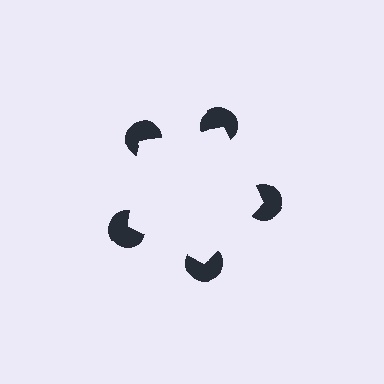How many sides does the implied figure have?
5 sides.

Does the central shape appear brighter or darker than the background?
It typically appears slightly brighter than the background, even though no actual brightness change is drawn.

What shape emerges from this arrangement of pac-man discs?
An illusory pentagon — its edges are inferred from the aligned wedge cuts in the pac-man discs, not physically drawn.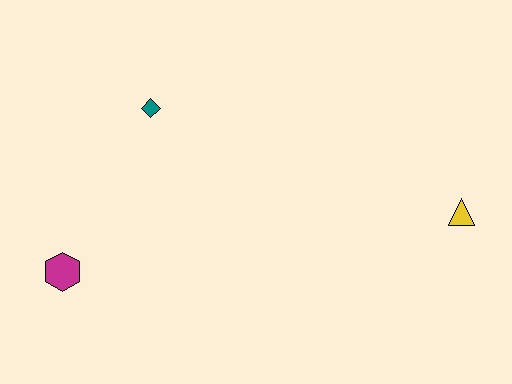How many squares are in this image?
There are no squares.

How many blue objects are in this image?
There are no blue objects.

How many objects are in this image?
There are 3 objects.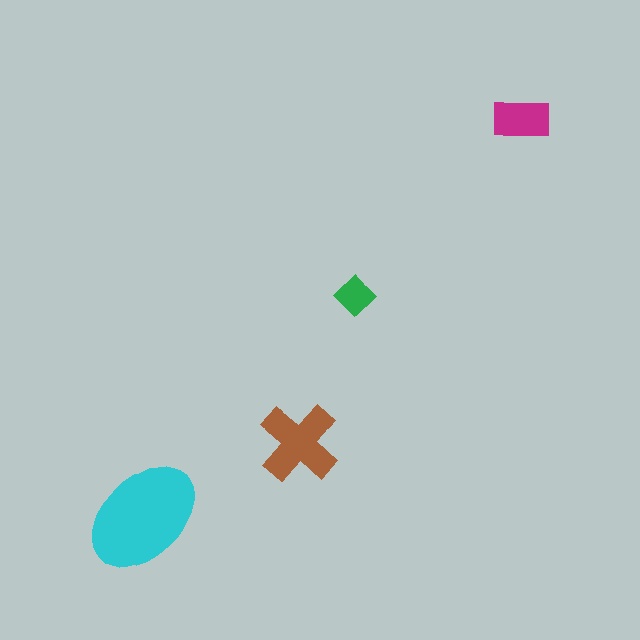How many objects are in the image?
There are 4 objects in the image.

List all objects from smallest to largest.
The green diamond, the magenta rectangle, the brown cross, the cyan ellipse.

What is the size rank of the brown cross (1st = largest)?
2nd.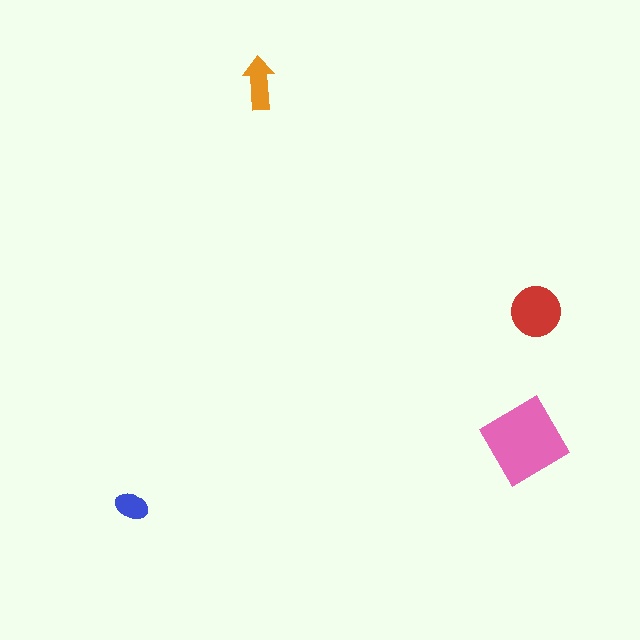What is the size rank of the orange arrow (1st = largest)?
3rd.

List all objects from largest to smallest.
The pink diamond, the red circle, the orange arrow, the blue ellipse.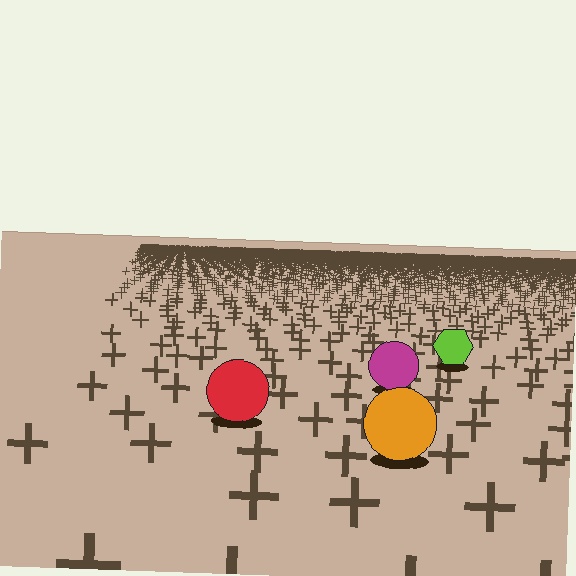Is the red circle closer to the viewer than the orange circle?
No. The orange circle is closer — you can tell from the texture gradient: the ground texture is coarser near it.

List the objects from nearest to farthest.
From nearest to farthest: the orange circle, the red circle, the magenta circle, the lime hexagon.